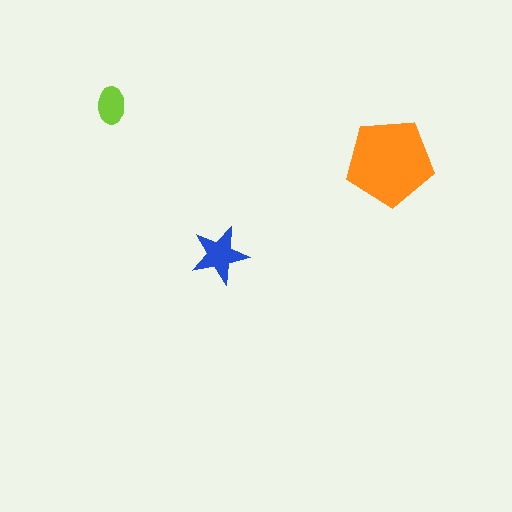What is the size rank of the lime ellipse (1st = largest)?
3rd.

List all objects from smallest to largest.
The lime ellipse, the blue star, the orange pentagon.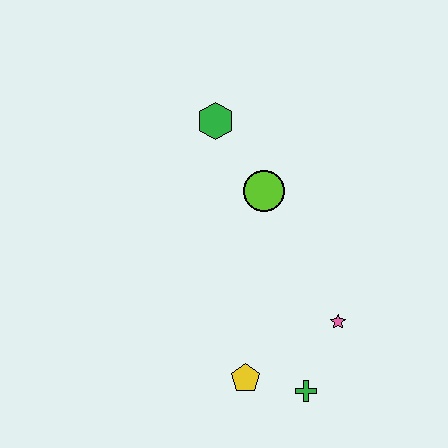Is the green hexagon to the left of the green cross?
Yes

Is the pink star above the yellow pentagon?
Yes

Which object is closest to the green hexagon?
The lime circle is closest to the green hexagon.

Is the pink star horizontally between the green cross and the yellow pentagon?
No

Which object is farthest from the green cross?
The green hexagon is farthest from the green cross.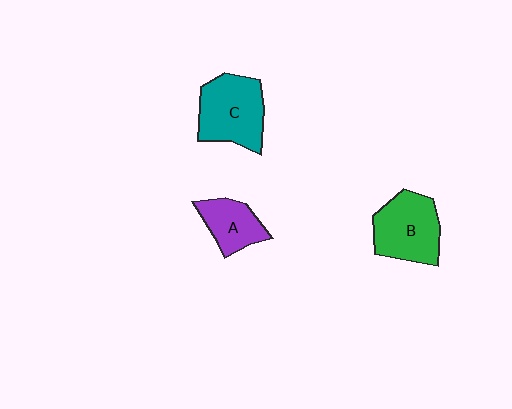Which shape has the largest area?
Shape C (teal).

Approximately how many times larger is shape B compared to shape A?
Approximately 1.5 times.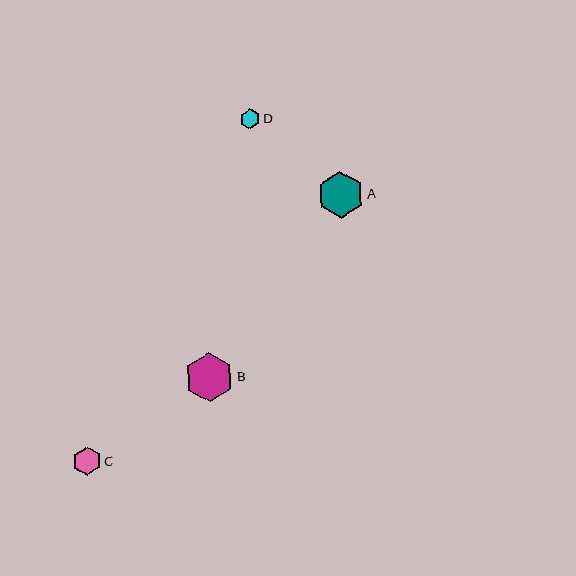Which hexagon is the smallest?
Hexagon D is the smallest with a size of approximately 20 pixels.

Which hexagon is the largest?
Hexagon B is the largest with a size of approximately 49 pixels.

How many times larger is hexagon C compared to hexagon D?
Hexagon C is approximately 1.4 times the size of hexagon D.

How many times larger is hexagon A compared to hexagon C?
Hexagon A is approximately 1.6 times the size of hexagon C.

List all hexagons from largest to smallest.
From largest to smallest: B, A, C, D.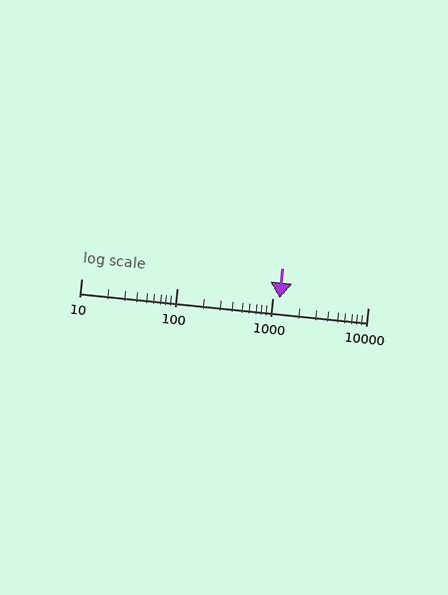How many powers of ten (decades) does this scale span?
The scale spans 3 decades, from 10 to 10000.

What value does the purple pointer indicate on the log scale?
The pointer indicates approximately 1200.